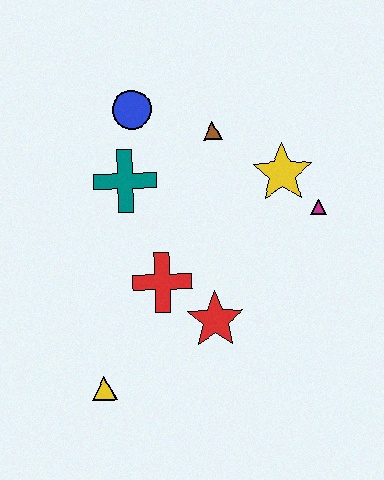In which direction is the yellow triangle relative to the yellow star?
The yellow triangle is below the yellow star.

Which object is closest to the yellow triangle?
The red cross is closest to the yellow triangle.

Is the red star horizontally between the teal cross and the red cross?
No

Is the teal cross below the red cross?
No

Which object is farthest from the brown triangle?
The yellow triangle is farthest from the brown triangle.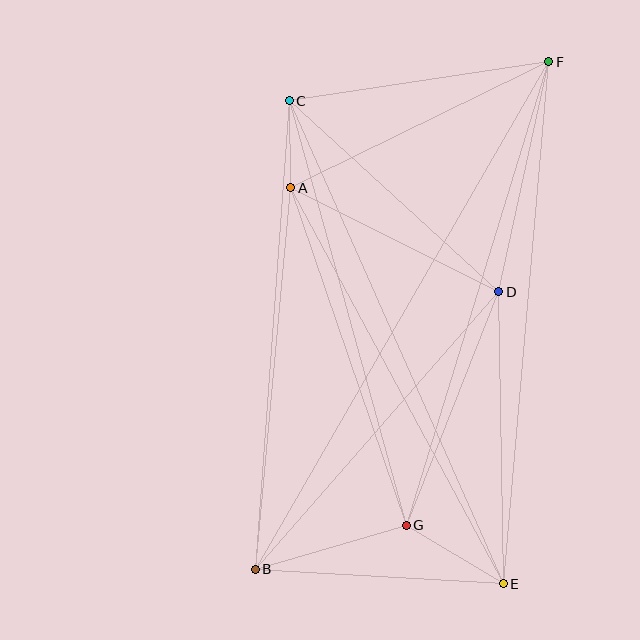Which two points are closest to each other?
Points A and C are closest to each other.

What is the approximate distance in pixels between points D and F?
The distance between D and F is approximately 235 pixels.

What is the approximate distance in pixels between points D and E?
The distance between D and E is approximately 292 pixels.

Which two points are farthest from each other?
Points B and F are farthest from each other.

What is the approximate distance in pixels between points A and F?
The distance between A and F is approximately 287 pixels.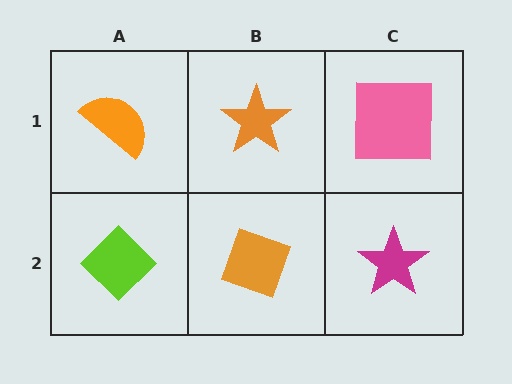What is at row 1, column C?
A pink square.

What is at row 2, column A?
A lime diamond.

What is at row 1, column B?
An orange star.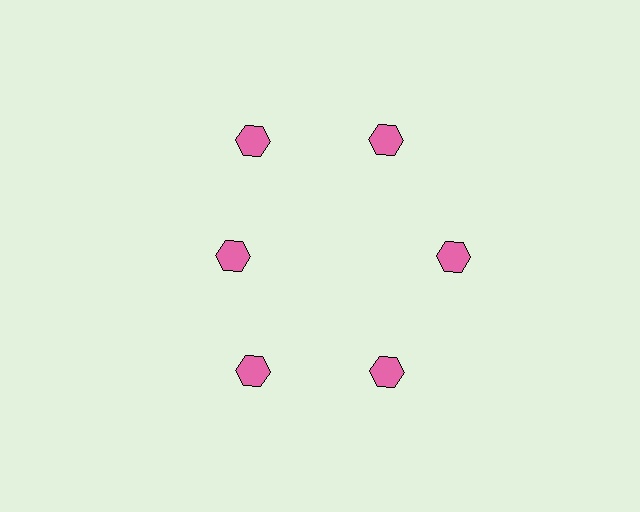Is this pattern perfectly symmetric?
No. The 6 pink hexagons are arranged in a ring, but one element near the 9 o'clock position is pulled inward toward the center, breaking the 6-fold rotational symmetry.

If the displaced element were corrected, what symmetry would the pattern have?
It would have 6-fold rotational symmetry — the pattern would map onto itself every 60 degrees.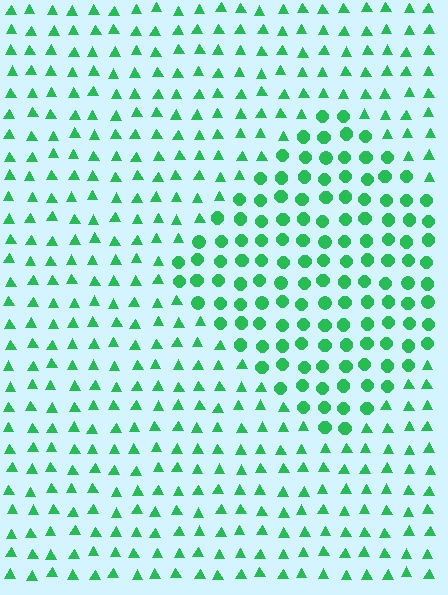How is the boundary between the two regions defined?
The boundary is defined by a change in element shape: circles inside vs. triangles outside. All elements share the same color and spacing.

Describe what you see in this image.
The image is filled with small green elements arranged in a uniform grid. A diamond-shaped region contains circles, while the surrounding area contains triangles. The boundary is defined purely by the change in element shape.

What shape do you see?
I see a diamond.